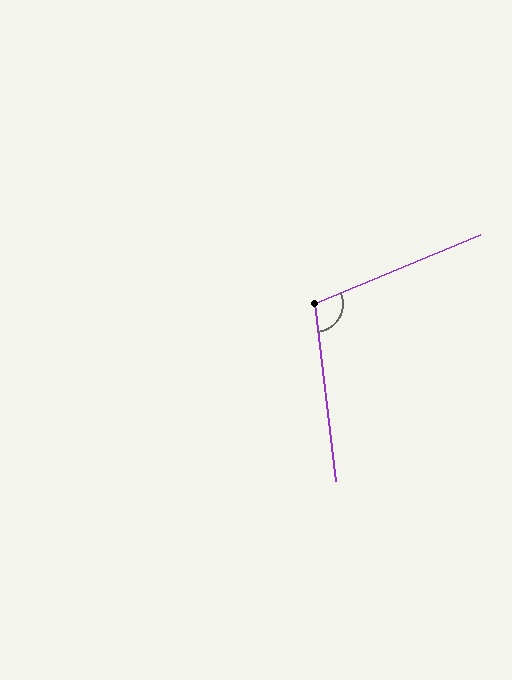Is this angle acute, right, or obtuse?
It is obtuse.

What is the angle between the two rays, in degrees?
Approximately 106 degrees.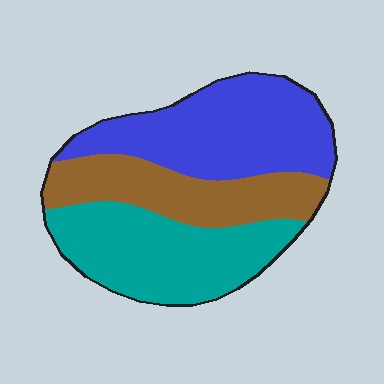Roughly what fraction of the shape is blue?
Blue covers around 40% of the shape.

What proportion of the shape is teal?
Teal takes up about one third (1/3) of the shape.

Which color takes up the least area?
Brown, at roughly 25%.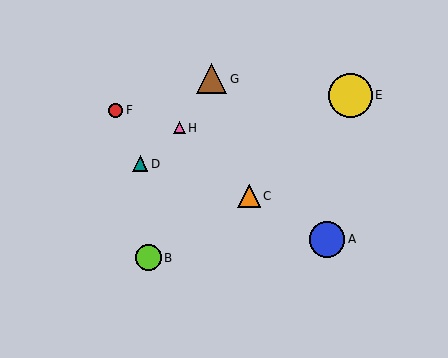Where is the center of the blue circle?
The center of the blue circle is at (327, 239).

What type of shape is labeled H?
Shape H is a pink triangle.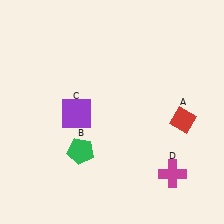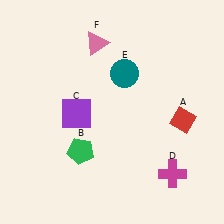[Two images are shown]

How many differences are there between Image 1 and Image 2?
There are 2 differences between the two images.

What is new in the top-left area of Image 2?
A pink triangle (F) was added in the top-left area of Image 2.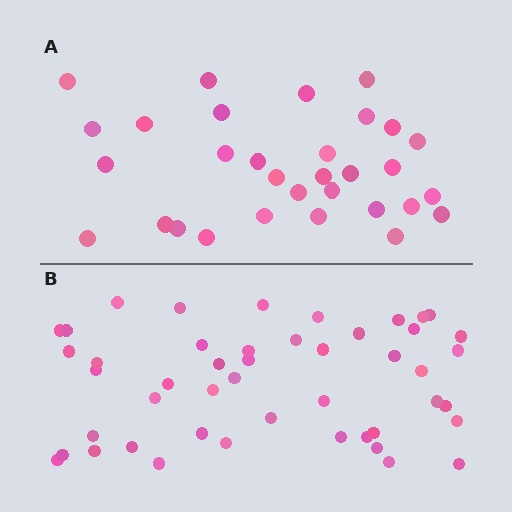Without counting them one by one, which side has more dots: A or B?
Region B (the bottom region) has more dots.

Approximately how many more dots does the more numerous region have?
Region B has approximately 15 more dots than region A.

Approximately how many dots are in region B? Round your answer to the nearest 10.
About 50 dots. (The exact count is 47, which rounds to 50.)